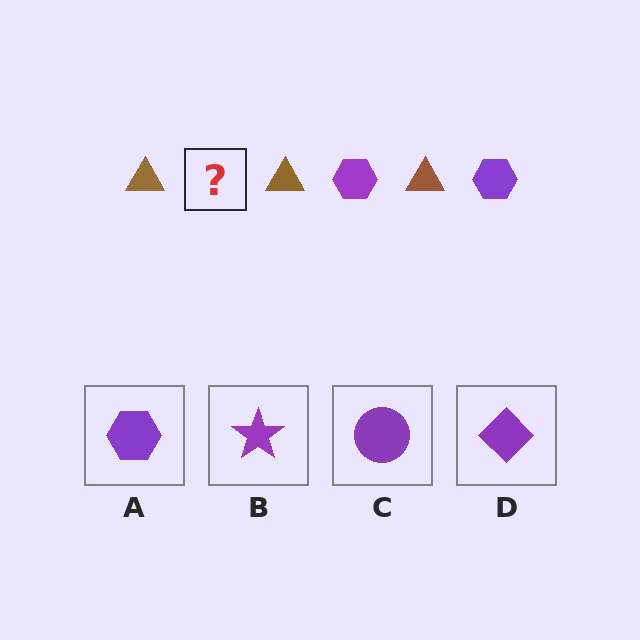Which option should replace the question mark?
Option A.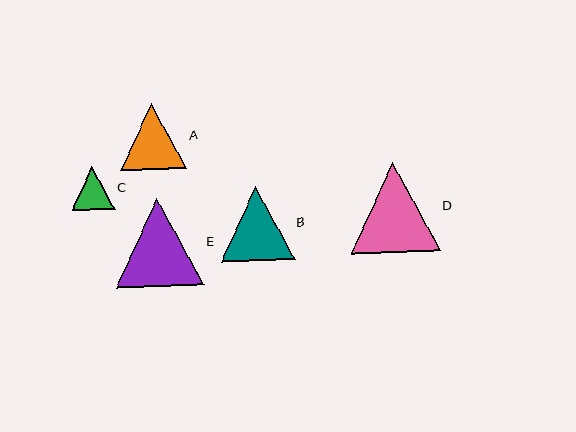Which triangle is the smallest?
Triangle C is the smallest with a size of approximately 43 pixels.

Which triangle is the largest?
Triangle D is the largest with a size of approximately 90 pixels.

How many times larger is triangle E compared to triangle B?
Triangle E is approximately 1.2 times the size of triangle B.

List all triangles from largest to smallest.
From largest to smallest: D, E, B, A, C.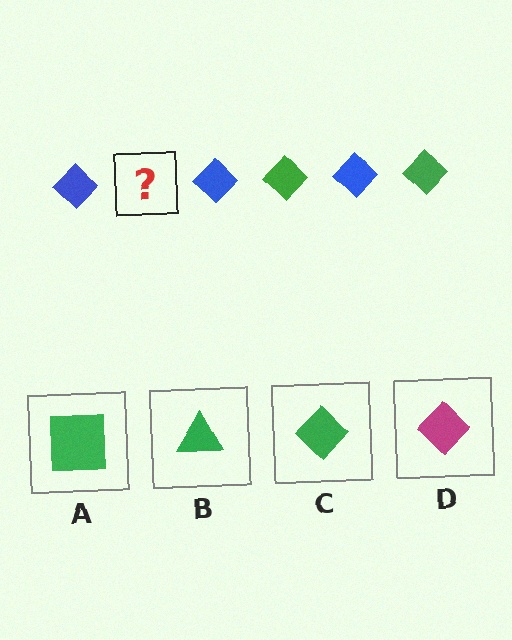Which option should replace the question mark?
Option C.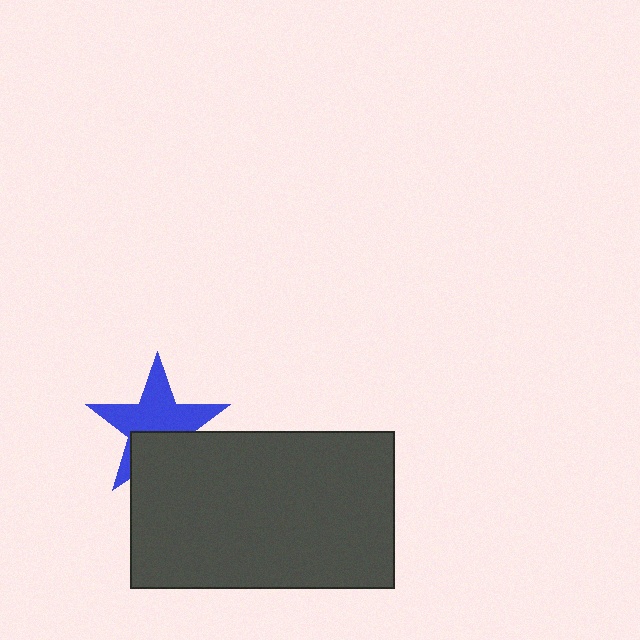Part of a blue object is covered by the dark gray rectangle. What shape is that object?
It is a star.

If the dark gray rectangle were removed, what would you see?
You would see the complete blue star.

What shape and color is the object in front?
The object in front is a dark gray rectangle.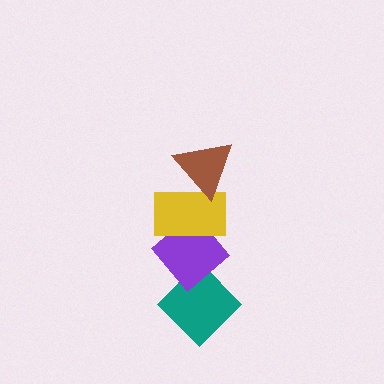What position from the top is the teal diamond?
The teal diamond is 4th from the top.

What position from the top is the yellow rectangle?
The yellow rectangle is 2nd from the top.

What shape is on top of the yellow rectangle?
The brown triangle is on top of the yellow rectangle.